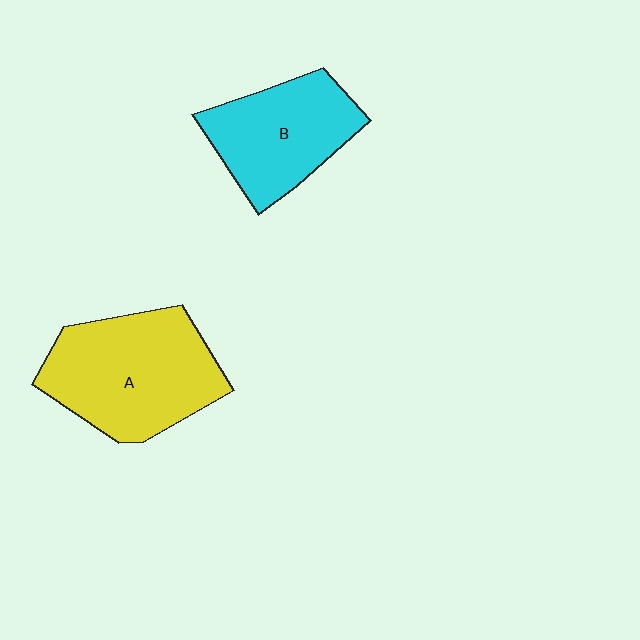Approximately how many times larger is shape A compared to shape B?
Approximately 1.3 times.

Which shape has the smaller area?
Shape B (cyan).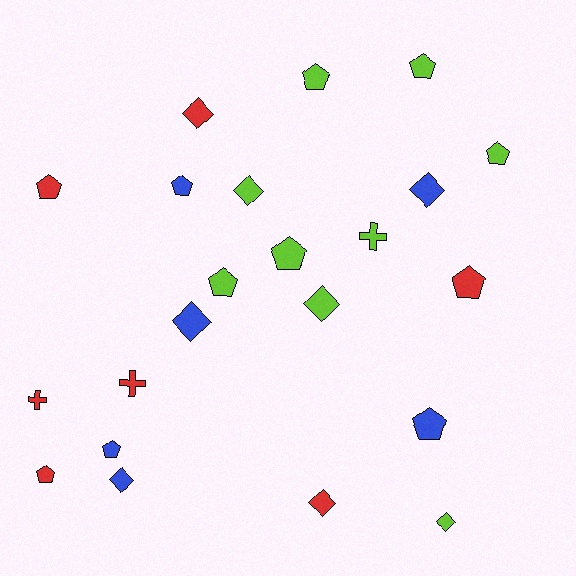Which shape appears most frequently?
Pentagon, with 11 objects.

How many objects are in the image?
There are 22 objects.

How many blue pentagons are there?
There are 3 blue pentagons.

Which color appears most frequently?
Lime, with 9 objects.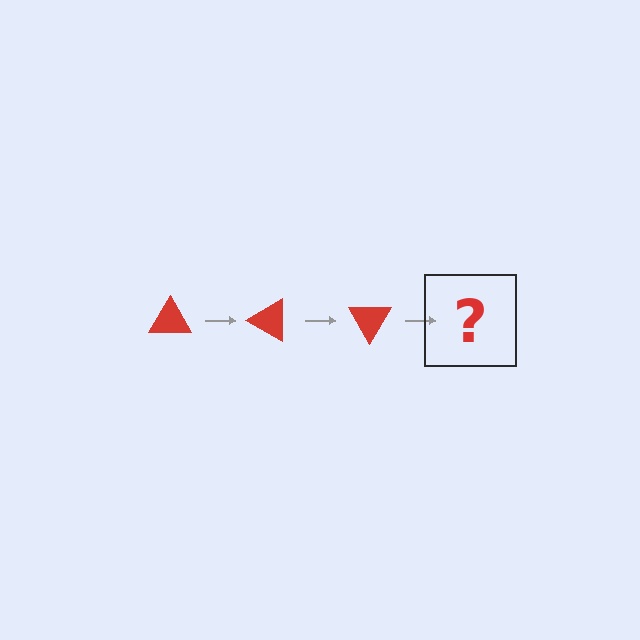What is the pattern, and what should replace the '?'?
The pattern is that the triangle rotates 30 degrees each step. The '?' should be a red triangle rotated 90 degrees.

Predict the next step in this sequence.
The next step is a red triangle rotated 90 degrees.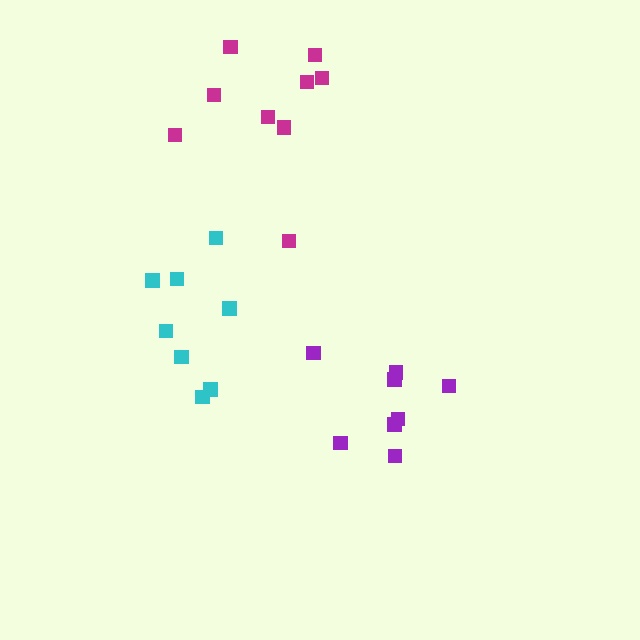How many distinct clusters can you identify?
There are 3 distinct clusters.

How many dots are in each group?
Group 1: 8 dots, Group 2: 8 dots, Group 3: 9 dots (25 total).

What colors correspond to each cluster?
The clusters are colored: purple, cyan, magenta.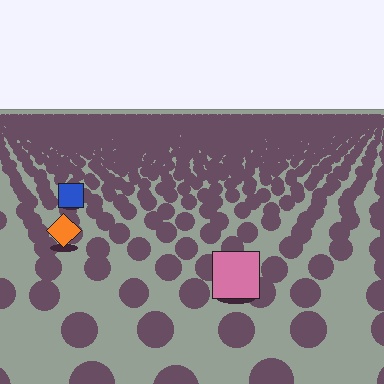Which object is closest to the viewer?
The pink square is closest. The texture marks near it are larger and more spread out.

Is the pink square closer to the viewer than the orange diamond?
Yes. The pink square is closer — you can tell from the texture gradient: the ground texture is coarser near it.